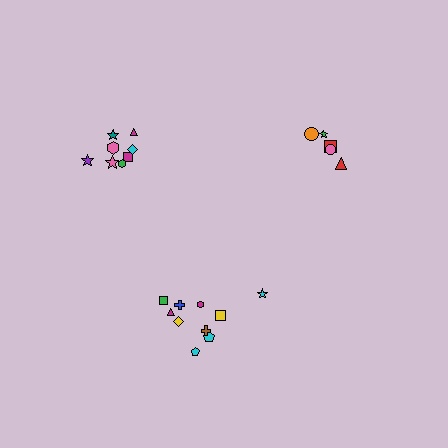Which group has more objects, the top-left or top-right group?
The top-left group.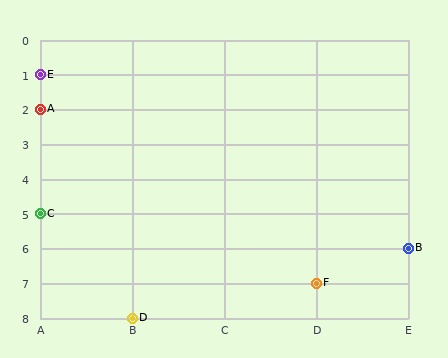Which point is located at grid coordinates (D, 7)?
Point F is at (D, 7).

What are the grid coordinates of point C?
Point C is at grid coordinates (A, 5).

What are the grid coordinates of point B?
Point B is at grid coordinates (E, 6).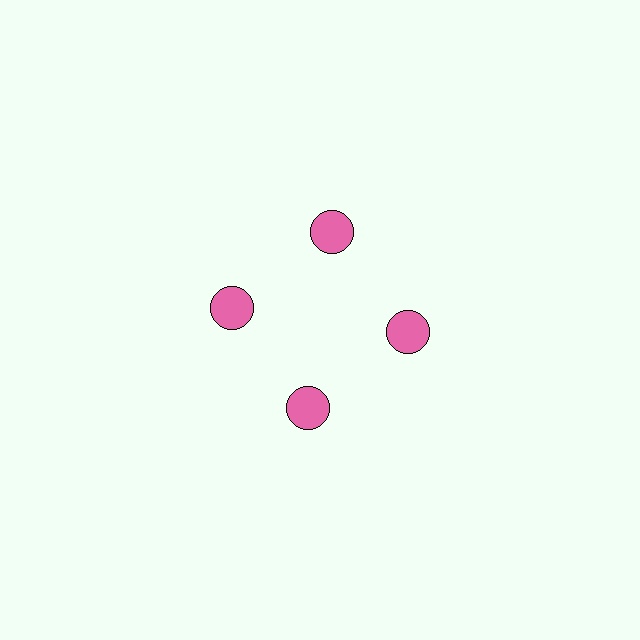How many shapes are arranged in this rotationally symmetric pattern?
There are 4 shapes, arranged in 4 groups of 1.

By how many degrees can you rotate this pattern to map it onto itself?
The pattern maps onto itself every 90 degrees of rotation.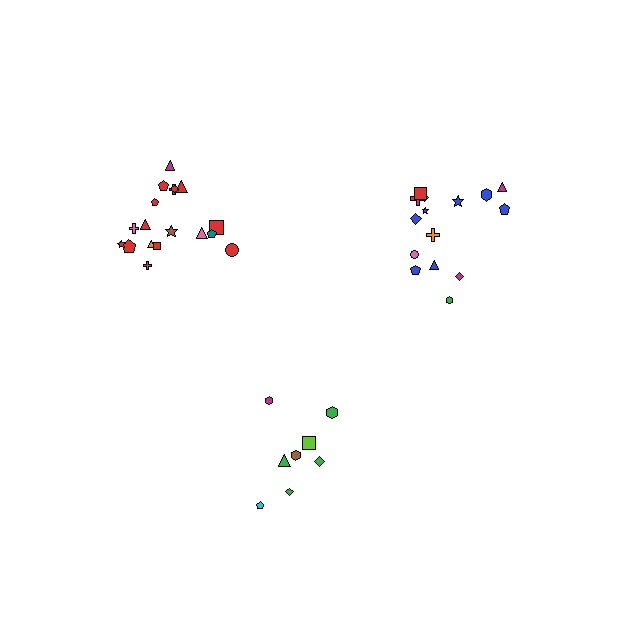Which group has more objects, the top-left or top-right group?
The top-left group.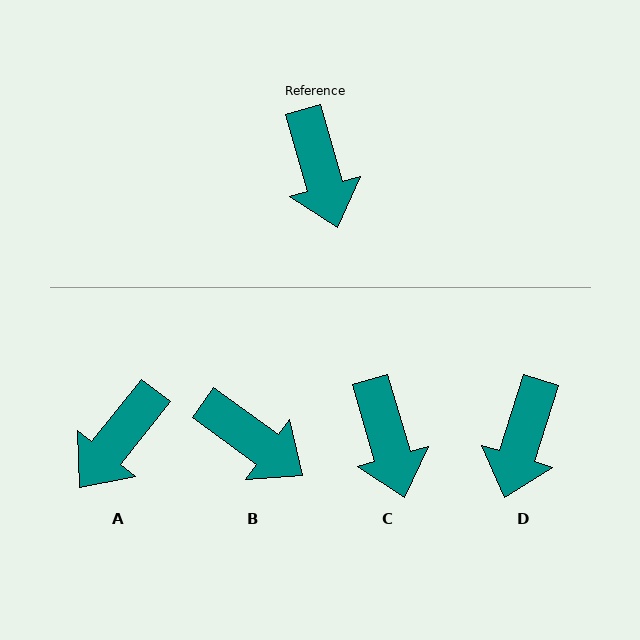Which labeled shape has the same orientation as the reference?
C.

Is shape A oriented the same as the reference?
No, it is off by about 55 degrees.